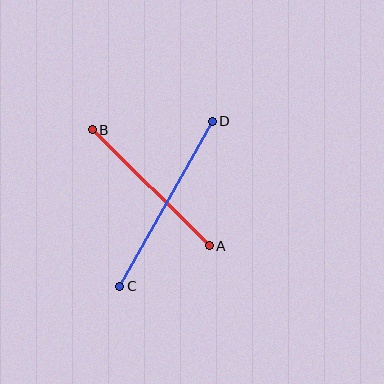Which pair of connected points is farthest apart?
Points C and D are farthest apart.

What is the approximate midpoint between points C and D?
The midpoint is at approximately (166, 204) pixels.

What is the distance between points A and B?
The distance is approximately 165 pixels.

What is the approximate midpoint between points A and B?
The midpoint is at approximately (151, 188) pixels.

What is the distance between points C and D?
The distance is approximately 189 pixels.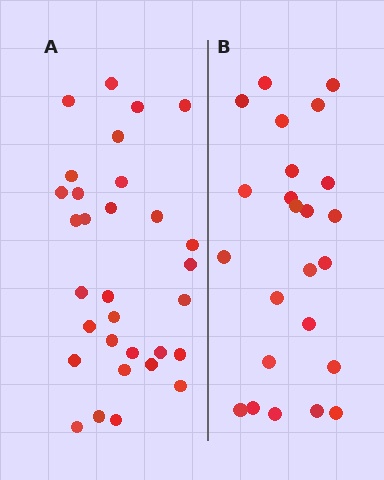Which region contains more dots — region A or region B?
Region A (the left region) has more dots.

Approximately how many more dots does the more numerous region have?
Region A has roughly 8 or so more dots than region B.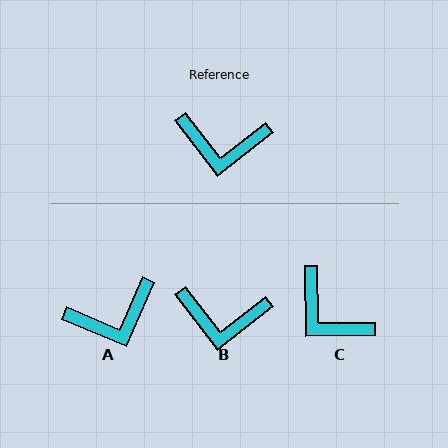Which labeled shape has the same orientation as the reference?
B.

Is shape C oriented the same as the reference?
No, it is off by about 37 degrees.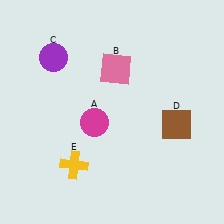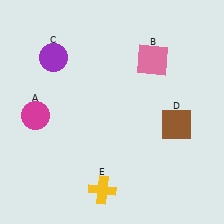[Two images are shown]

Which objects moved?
The objects that moved are: the magenta circle (A), the pink square (B), the yellow cross (E).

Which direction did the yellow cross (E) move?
The yellow cross (E) moved right.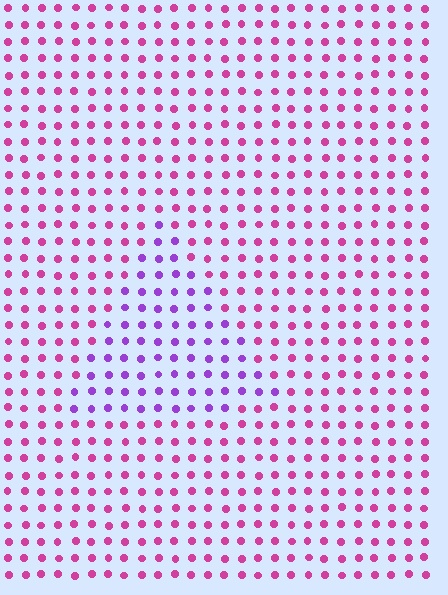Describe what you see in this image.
The image is filled with small magenta elements in a uniform arrangement. A triangle-shaped region is visible where the elements are tinted to a slightly different hue, forming a subtle color boundary.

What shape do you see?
I see a triangle.